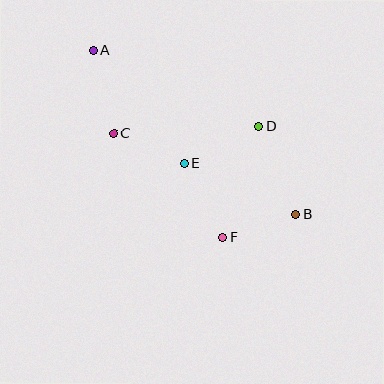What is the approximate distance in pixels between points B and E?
The distance between B and E is approximately 122 pixels.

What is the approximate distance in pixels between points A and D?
The distance between A and D is approximately 182 pixels.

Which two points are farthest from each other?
Points A and B are farthest from each other.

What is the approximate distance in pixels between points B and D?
The distance between B and D is approximately 96 pixels.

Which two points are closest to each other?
Points B and F are closest to each other.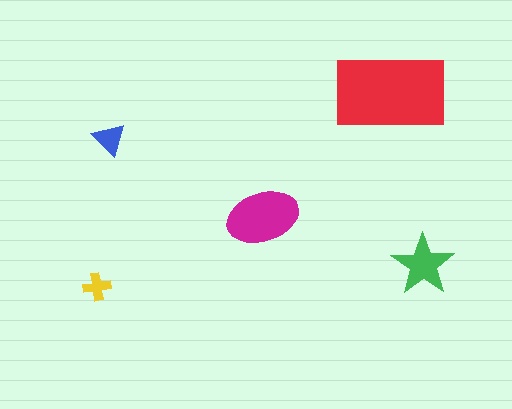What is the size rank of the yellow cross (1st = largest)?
5th.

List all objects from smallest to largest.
The yellow cross, the blue triangle, the green star, the magenta ellipse, the red rectangle.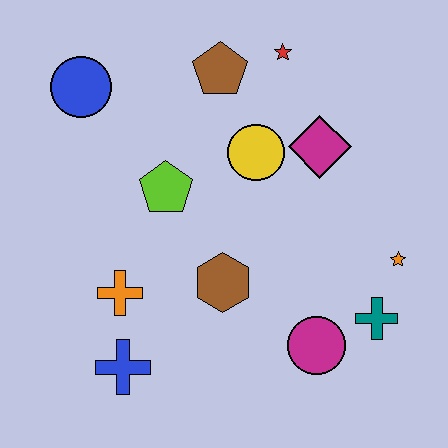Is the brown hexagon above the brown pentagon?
No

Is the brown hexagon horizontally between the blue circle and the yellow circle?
Yes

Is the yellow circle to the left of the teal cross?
Yes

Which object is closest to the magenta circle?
The teal cross is closest to the magenta circle.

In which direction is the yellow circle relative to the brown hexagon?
The yellow circle is above the brown hexagon.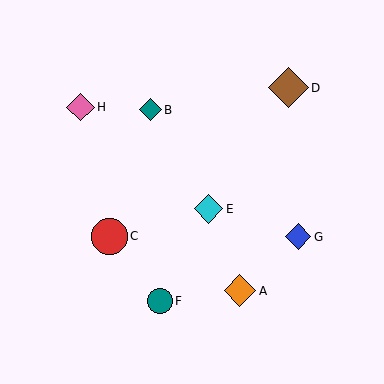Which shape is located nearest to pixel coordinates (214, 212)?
The cyan diamond (labeled E) at (209, 209) is nearest to that location.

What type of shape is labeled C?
Shape C is a red circle.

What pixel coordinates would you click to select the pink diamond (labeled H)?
Click at (80, 107) to select the pink diamond H.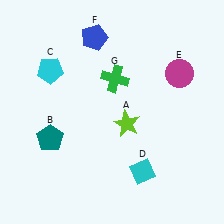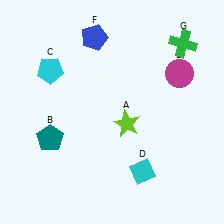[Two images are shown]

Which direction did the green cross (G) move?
The green cross (G) moved right.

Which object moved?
The green cross (G) moved right.